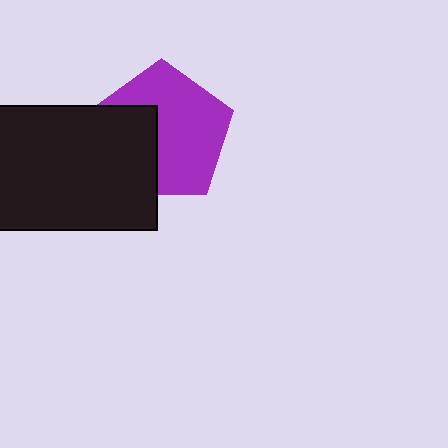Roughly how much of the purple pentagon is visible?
About half of it is visible (roughly 64%).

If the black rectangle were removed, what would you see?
You would see the complete purple pentagon.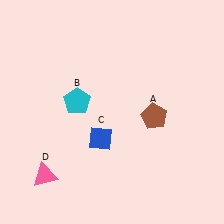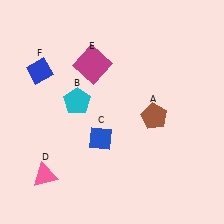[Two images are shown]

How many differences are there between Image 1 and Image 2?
There are 2 differences between the two images.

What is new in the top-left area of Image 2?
A magenta square (E) was added in the top-left area of Image 2.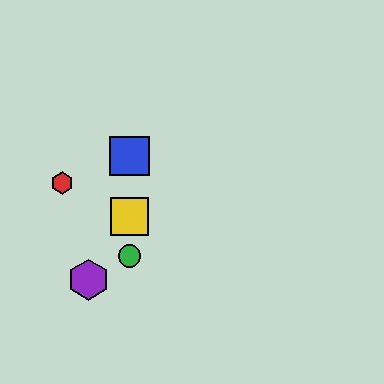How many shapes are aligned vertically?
3 shapes (the blue square, the green circle, the yellow square) are aligned vertically.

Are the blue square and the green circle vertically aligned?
Yes, both are at x≈129.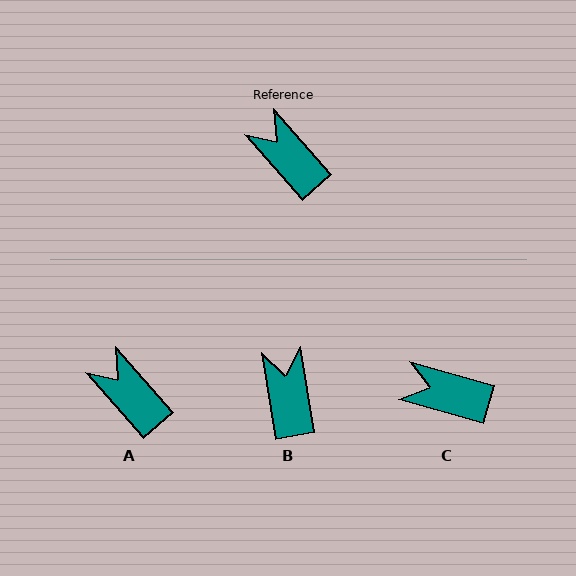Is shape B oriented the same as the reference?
No, it is off by about 32 degrees.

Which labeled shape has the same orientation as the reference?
A.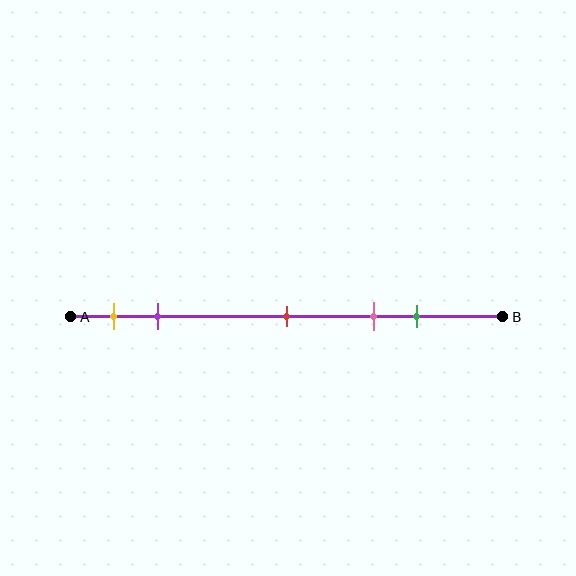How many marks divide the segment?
There are 5 marks dividing the segment.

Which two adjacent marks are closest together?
The yellow and purple marks are the closest adjacent pair.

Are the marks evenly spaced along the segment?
No, the marks are not evenly spaced.